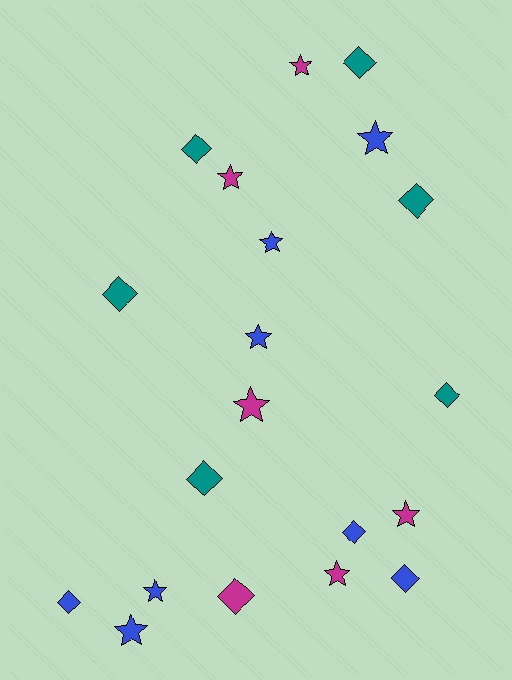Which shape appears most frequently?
Star, with 10 objects.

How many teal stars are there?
There are no teal stars.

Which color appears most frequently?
Blue, with 8 objects.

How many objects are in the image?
There are 20 objects.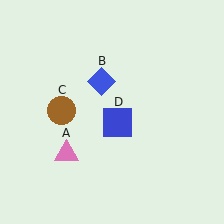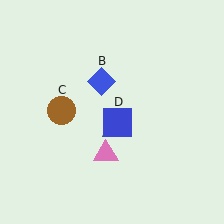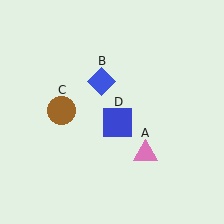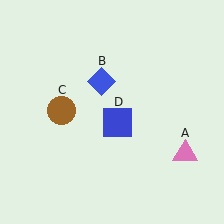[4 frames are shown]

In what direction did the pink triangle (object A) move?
The pink triangle (object A) moved right.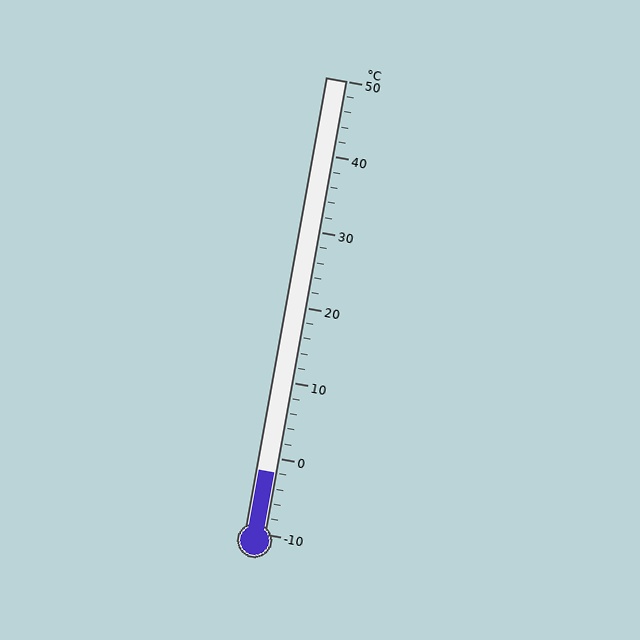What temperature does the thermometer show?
The thermometer shows approximately -2°C.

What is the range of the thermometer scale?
The thermometer scale ranges from -10°C to 50°C.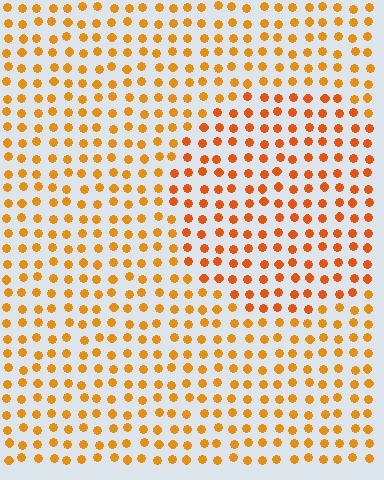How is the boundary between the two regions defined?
The boundary is defined purely by a slight shift in hue (about 16 degrees). Spacing, size, and orientation are identical on both sides.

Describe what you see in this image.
The image is filled with small orange elements in a uniform arrangement. A circle-shaped region is visible where the elements are tinted to a slightly different hue, forming a subtle color boundary.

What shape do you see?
I see a circle.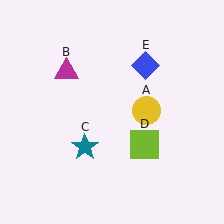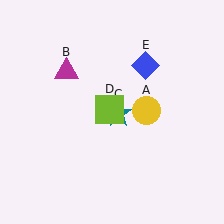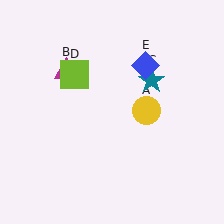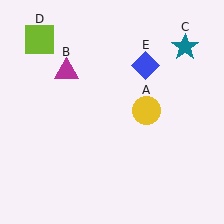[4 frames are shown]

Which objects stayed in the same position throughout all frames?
Yellow circle (object A) and magenta triangle (object B) and blue diamond (object E) remained stationary.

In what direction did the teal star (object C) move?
The teal star (object C) moved up and to the right.